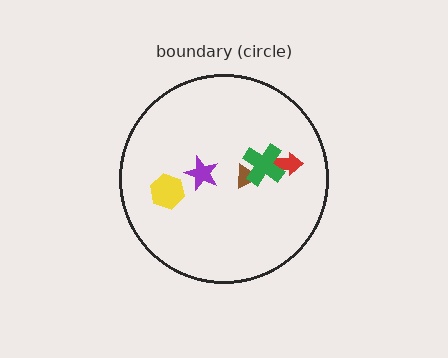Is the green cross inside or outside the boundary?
Inside.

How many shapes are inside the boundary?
5 inside, 0 outside.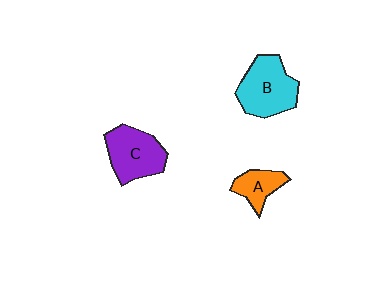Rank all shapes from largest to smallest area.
From largest to smallest: B (cyan), C (purple), A (orange).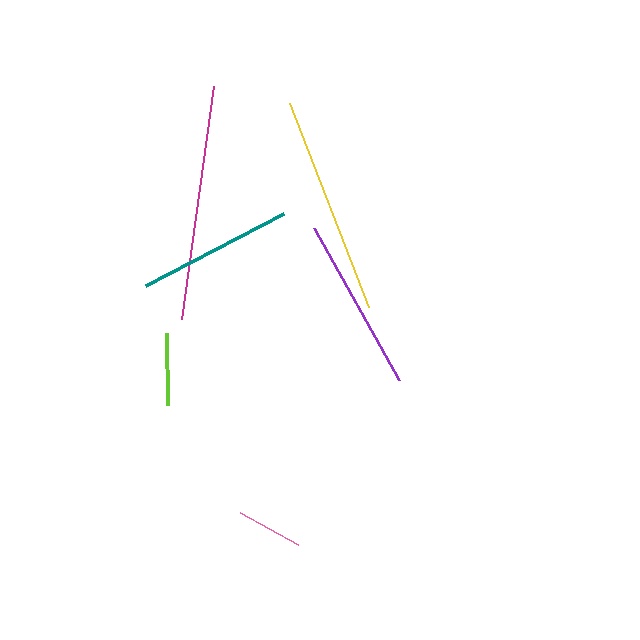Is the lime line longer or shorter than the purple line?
The purple line is longer than the lime line.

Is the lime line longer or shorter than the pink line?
The lime line is longer than the pink line.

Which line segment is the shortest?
The pink line is the shortest at approximately 66 pixels.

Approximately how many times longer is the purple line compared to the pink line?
The purple line is approximately 2.7 times the length of the pink line.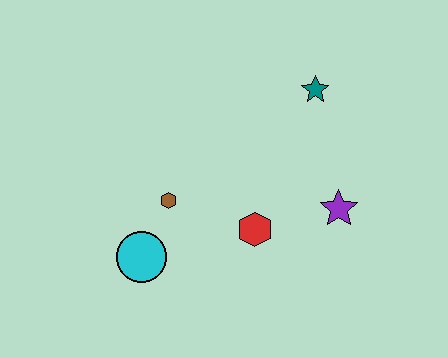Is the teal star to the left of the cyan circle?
No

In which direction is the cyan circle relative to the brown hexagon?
The cyan circle is below the brown hexagon.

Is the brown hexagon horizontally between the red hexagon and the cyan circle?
Yes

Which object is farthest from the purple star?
The cyan circle is farthest from the purple star.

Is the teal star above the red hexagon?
Yes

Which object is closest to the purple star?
The red hexagon is closest to the purple star.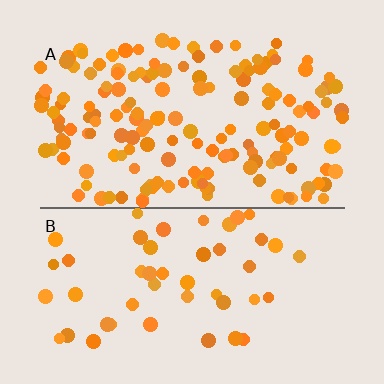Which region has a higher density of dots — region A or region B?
A (the top).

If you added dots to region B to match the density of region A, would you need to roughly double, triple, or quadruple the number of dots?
Approximately triple.